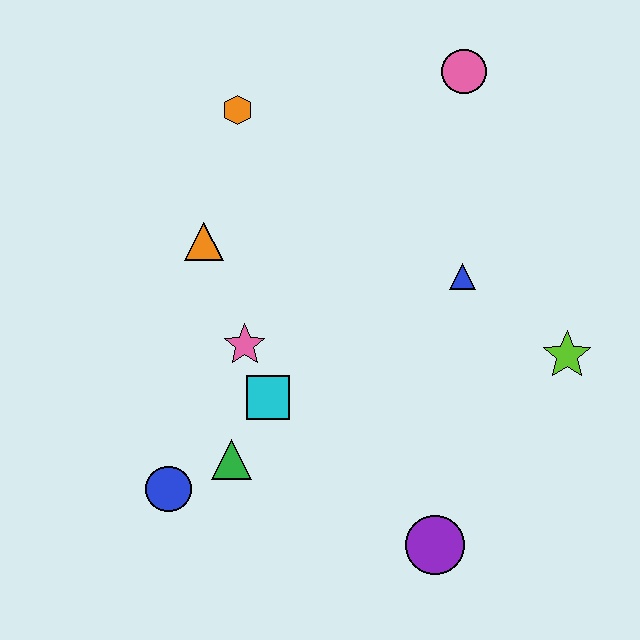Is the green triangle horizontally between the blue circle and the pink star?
Yes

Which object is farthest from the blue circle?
The pink circle is farthest from the blue circle.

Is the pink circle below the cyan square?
No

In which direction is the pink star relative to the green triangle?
The pink star is above the green triangle.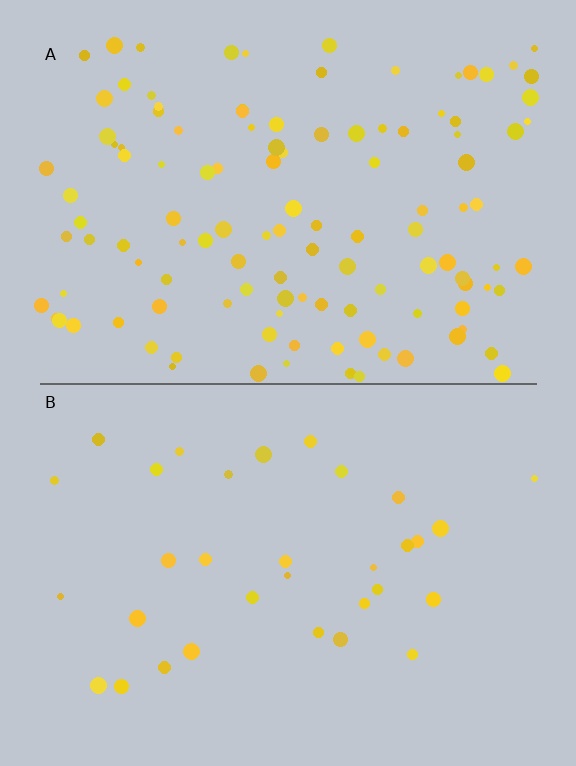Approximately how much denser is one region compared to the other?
Approximately 3.7× — region A over region B.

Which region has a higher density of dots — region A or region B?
A (the top).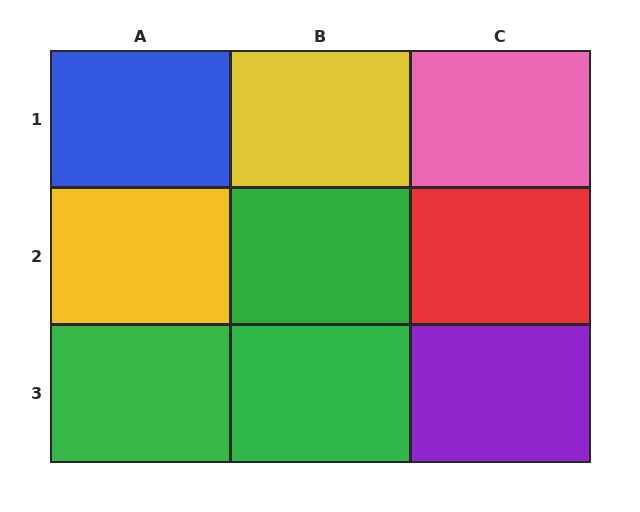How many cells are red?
1 cell is red.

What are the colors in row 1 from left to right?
Blue, yellow, pink.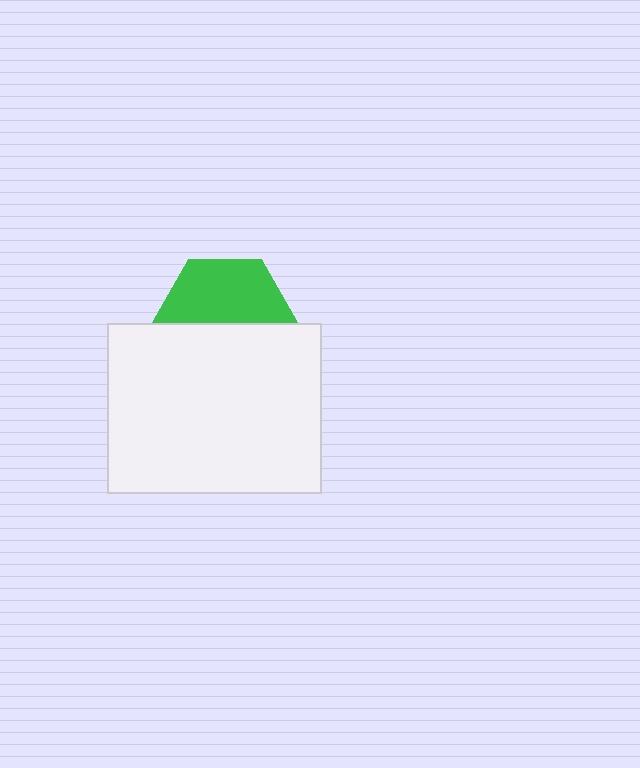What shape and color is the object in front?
The object in front is a white rectangle.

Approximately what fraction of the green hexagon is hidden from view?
Roughly 49% of the green hexagon is hidden behind the white rectangle.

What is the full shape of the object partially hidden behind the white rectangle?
The partially hidden object is a green hexagon.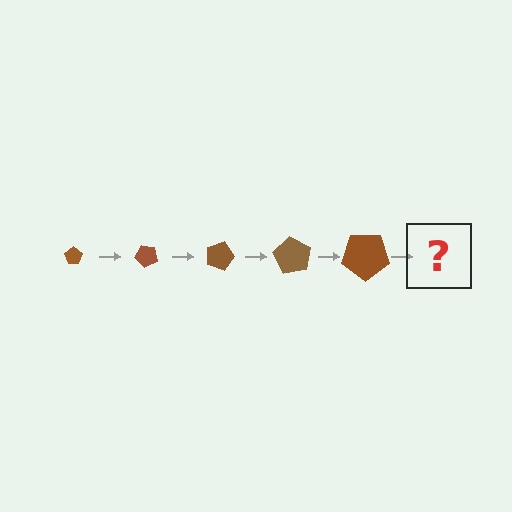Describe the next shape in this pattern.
It should be a pentagon, larger than the previous one and rotated 225 degrees from the start.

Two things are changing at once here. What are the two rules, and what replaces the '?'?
The two rules are that the pentagon grows larger each step and it rotates 45 degrees each step. The '?' should be a pentagon, larger than the previous one and rotated 225 degrees from the start.